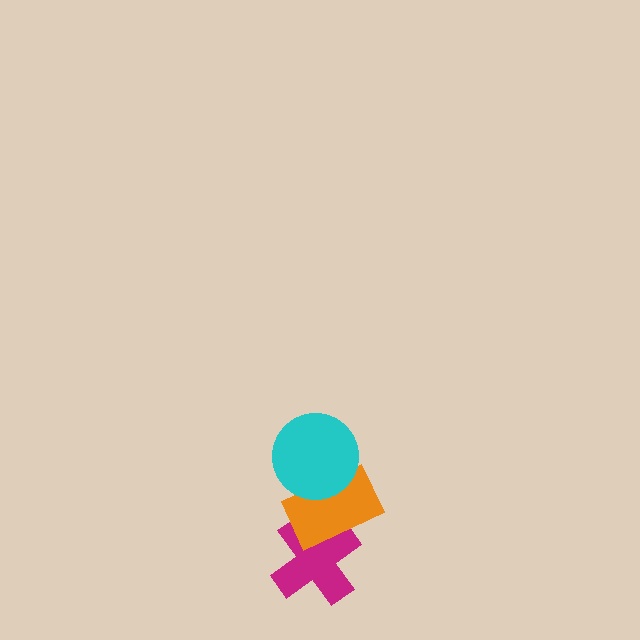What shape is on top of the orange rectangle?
The cyan circle is on top of the orange rectangle.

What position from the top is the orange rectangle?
The orange rectangle is 2nd from the top.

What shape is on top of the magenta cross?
The orange rectangle is on top of the magenta cross.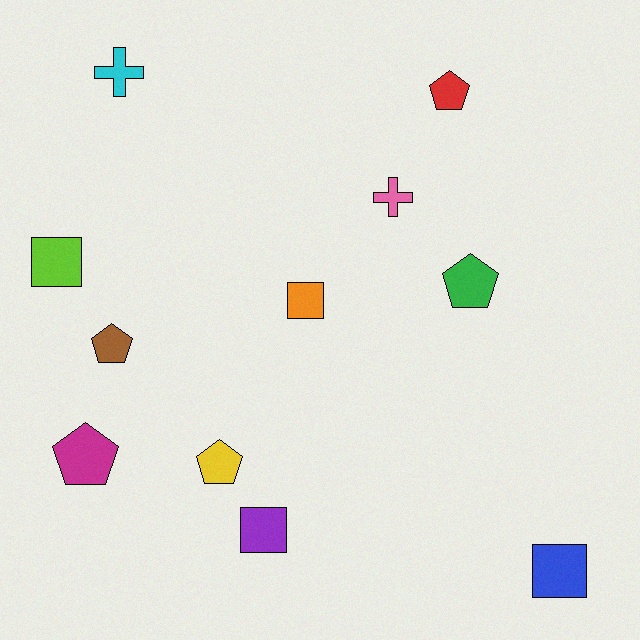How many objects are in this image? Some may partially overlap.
There are 11 objects.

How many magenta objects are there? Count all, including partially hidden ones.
There is 1 magenta object.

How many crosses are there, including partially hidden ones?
There are 2 crosses.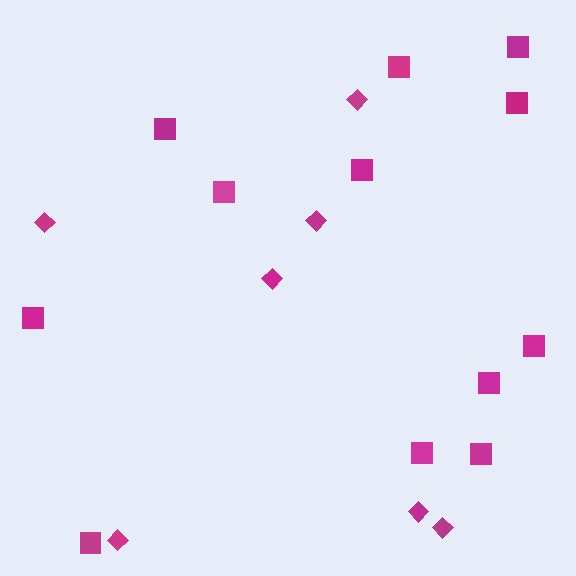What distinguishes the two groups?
There are 2 groups: one group of squares (12) and one group of diamonds (7).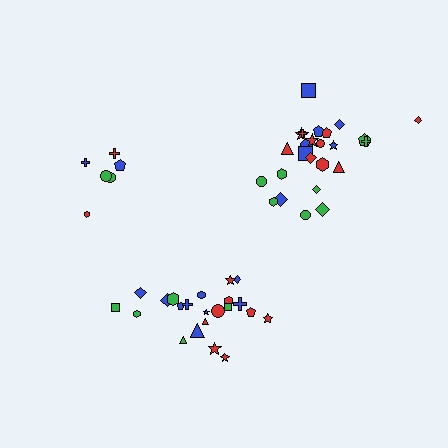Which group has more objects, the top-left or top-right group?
The top-right group.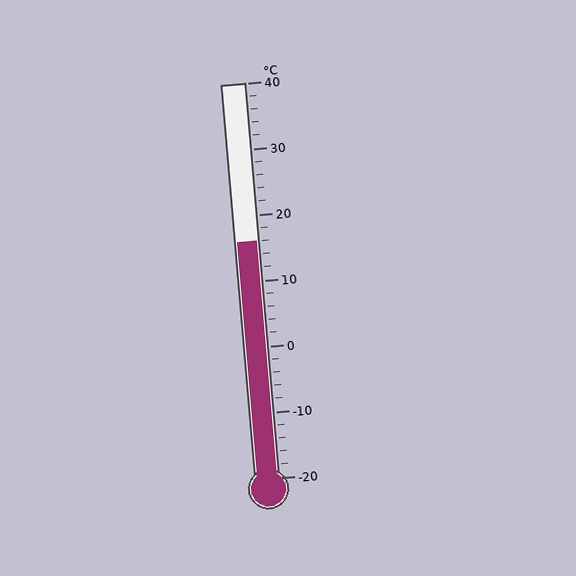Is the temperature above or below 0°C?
The temperature is above 0°C.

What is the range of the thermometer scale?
The thermometer scale ranges from -20°C to 40°C.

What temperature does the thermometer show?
The thermometer shows approximately 16°C.